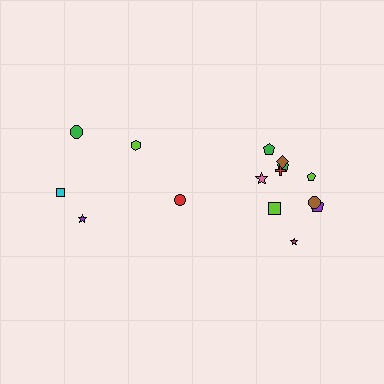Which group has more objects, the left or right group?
The right group.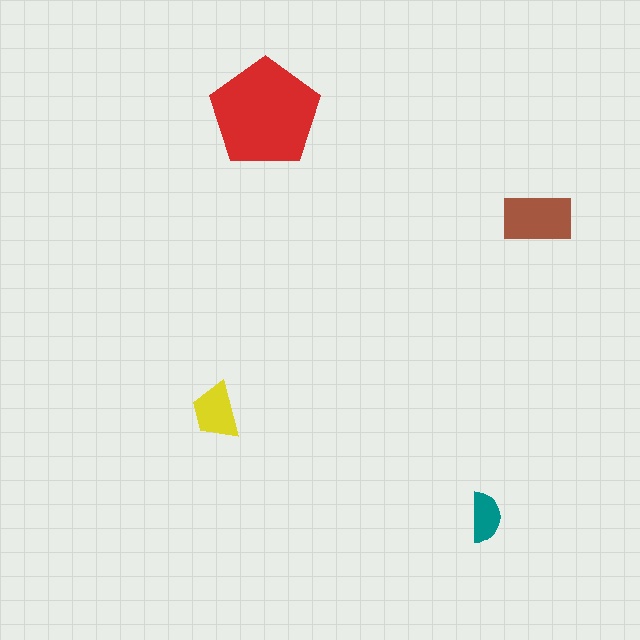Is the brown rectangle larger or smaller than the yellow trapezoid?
Larger.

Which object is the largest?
The red pentagon.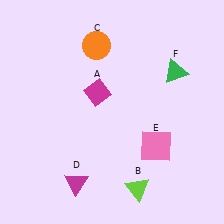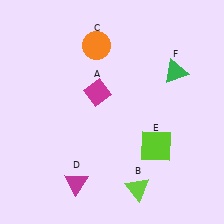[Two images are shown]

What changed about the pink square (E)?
In Image 1, E is pink. In Image 2, it changed to lime.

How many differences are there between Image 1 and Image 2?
There is 1 difference between the two images.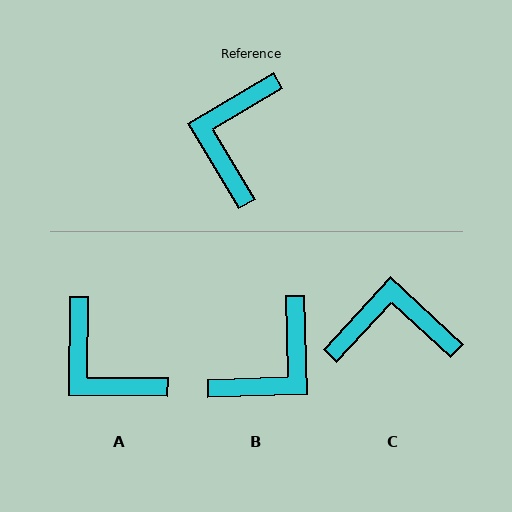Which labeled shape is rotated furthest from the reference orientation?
B, about 151 degrees away.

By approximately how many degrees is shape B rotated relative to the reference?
Approximately 151 degrees counter-clockwise.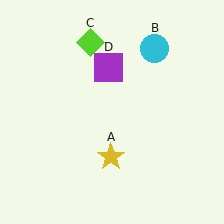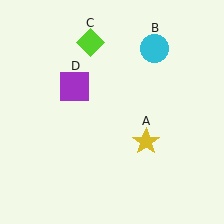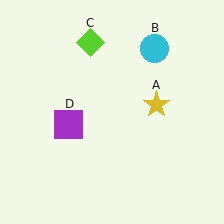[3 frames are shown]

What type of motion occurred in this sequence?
The yellow star (object A), purple square (object D) rotated counterclockwise around the center of the scene.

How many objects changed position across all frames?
2 objects changed position: yellow star (object A), purple square (object D).